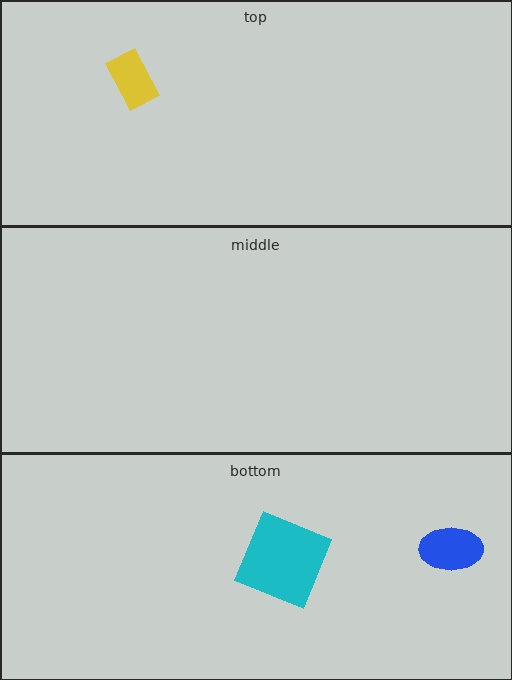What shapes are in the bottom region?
The cyan square, the blue ellipse.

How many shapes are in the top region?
1.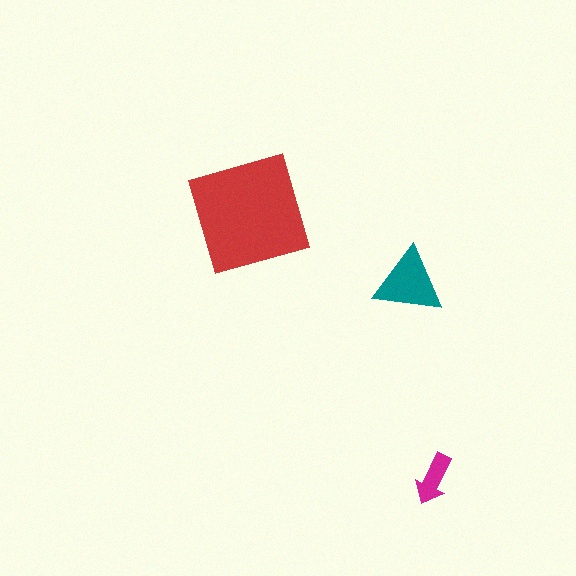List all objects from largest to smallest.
The red square, the teal triangle, the magenta arrow.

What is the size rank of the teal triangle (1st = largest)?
2nd.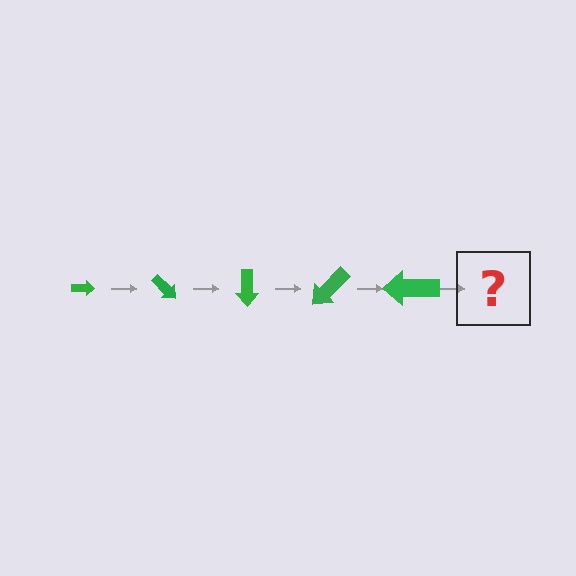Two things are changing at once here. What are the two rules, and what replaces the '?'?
The two rules are that the arrow grows larger each step and it rotates 45 degrees each step. The '?' should be an arrow, larger than the previous one and rotated 225 degrees from the start.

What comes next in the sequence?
The next element should be an arrow, larger than the previous one and rotated 225 degrees from the start.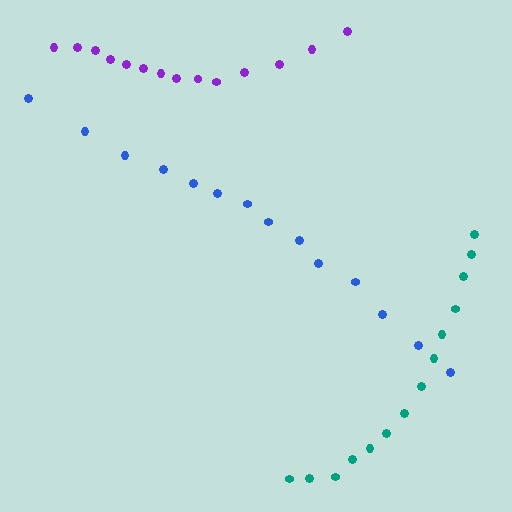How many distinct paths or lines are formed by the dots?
There are 3 distinct paths.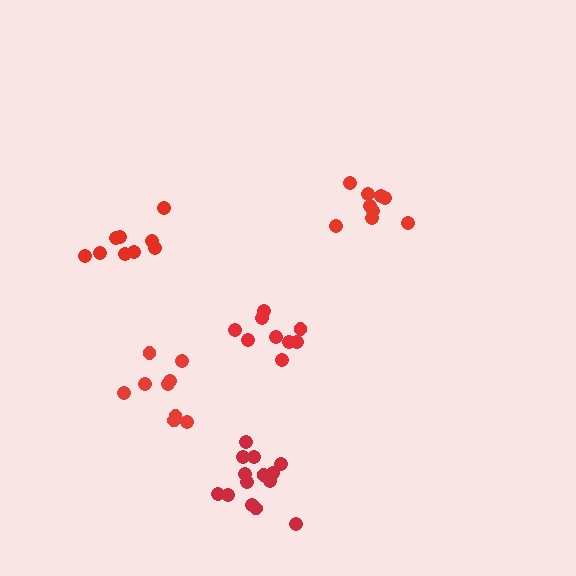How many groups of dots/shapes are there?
There are 5 groups.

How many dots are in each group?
Group 1: 9 dots, Group 2: 9 dots, Group 3: 10 dots, Group 4: 9 dots, Group 5: 14 dots (51 total).